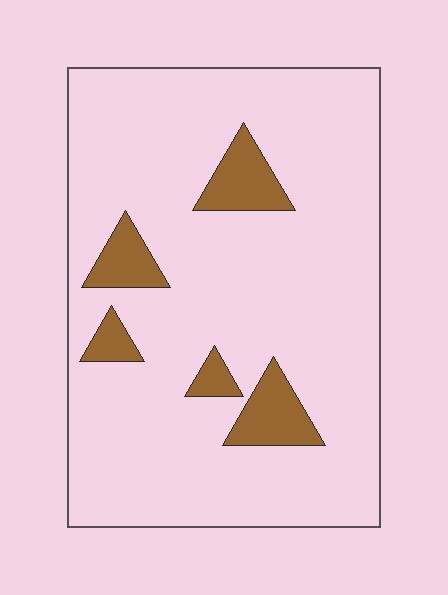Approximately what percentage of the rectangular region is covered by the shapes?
Approximately 10%.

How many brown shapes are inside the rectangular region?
5.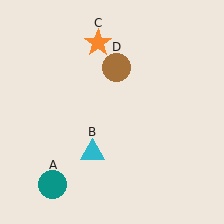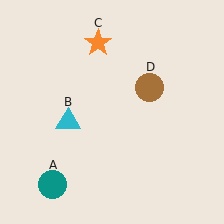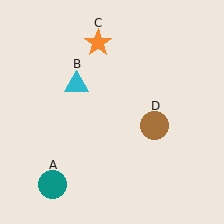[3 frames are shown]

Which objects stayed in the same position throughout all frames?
Teal circle (object A) and orange star (object C) remained stationary.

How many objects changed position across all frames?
2 objects changed position: cyan triangle (object B), brown circle (object D).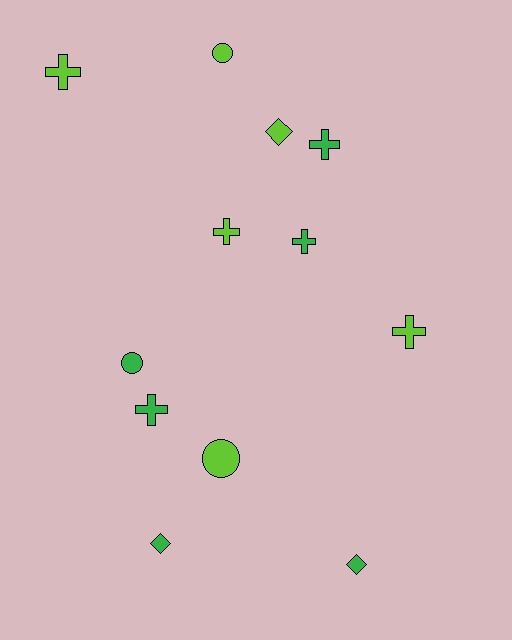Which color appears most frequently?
Green, with 6 objects.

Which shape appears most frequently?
Cross, with 6 objects.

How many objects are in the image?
There are 12 objects.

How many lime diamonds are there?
There is 1 lime diamond.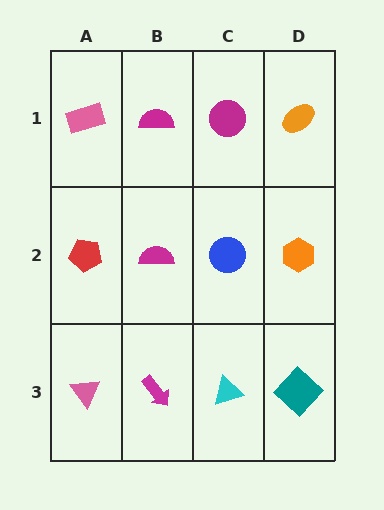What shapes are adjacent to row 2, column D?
An orange ellipse (row 1, column D), a teal diamond (row 3, column D), a blue circle (row 2, column C).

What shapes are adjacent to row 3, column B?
A magenta semicircle (row 2, column B), a pink triangle (row 3, column A), a cyan triangle (row 3, column C).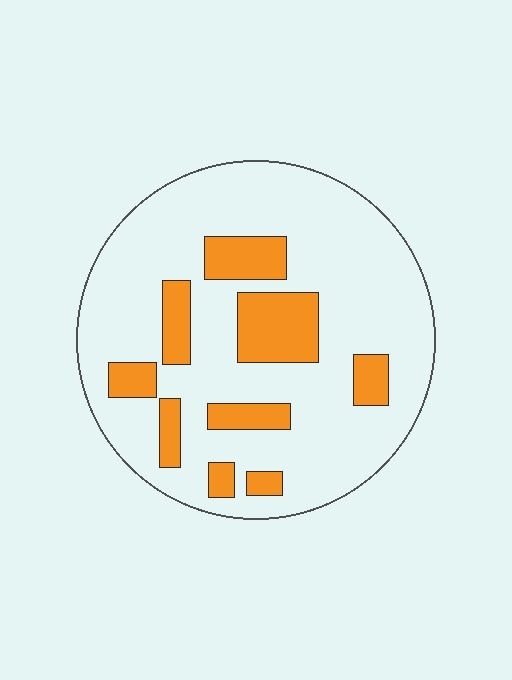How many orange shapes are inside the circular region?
9.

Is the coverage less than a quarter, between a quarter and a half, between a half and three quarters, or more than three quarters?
Less than a quarter.